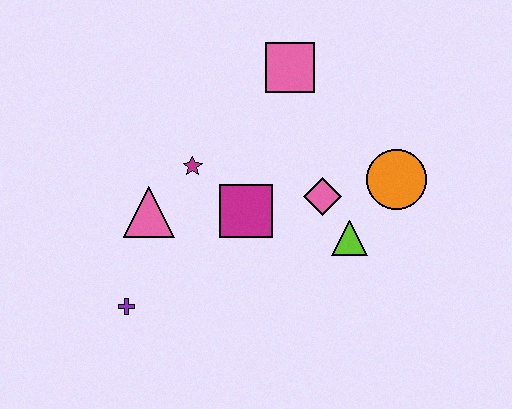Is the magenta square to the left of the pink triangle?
No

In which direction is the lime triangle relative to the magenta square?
The lime triangle is to the right of the magenta square.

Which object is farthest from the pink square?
The purple cross is farthest from the pink square.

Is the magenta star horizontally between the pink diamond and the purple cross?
Yes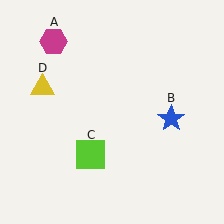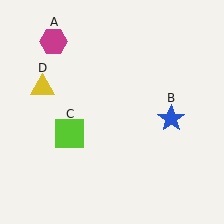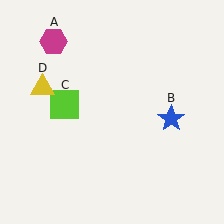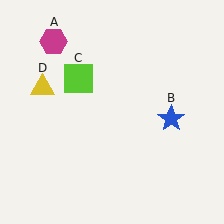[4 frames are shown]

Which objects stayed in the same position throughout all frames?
Magenta hexagon (object A) and blue star (object B) and yellow triangle (object D) remained stationary.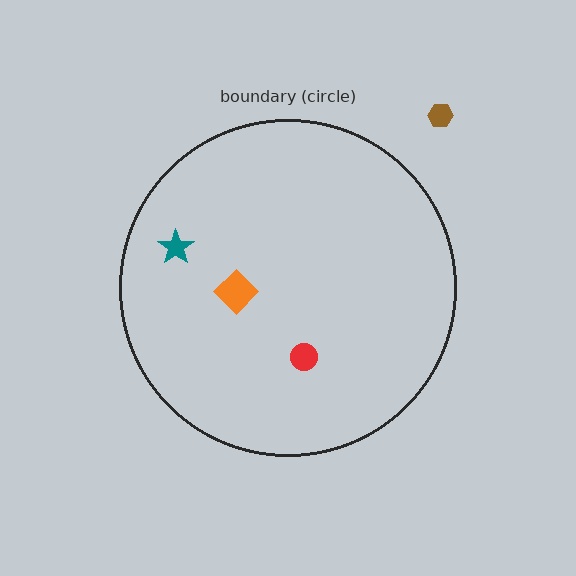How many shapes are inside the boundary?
3 inside, 1 outside.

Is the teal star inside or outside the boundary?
Inside.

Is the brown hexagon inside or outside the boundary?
Outside.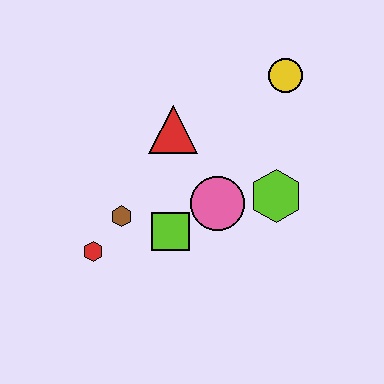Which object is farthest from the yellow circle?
The red hexagon is farthest from the yellow circle.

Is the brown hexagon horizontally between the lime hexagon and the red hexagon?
Yes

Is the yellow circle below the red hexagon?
No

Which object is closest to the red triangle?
The pink circle is closest to the red triangle.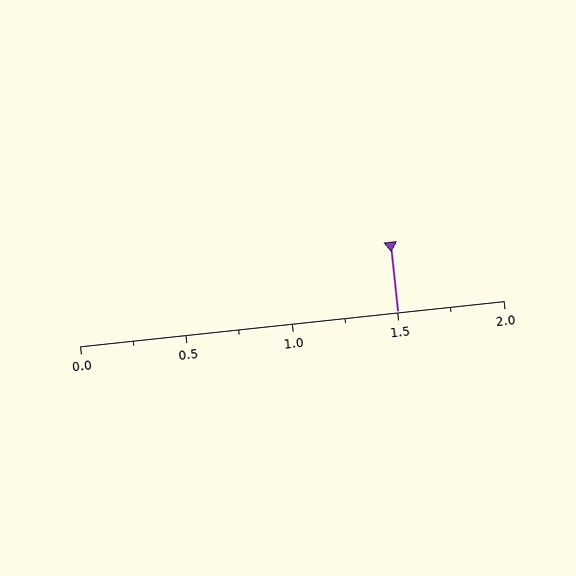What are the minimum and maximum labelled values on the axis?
The axis runs from 0.0 to 2.0.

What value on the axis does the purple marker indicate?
The marker indicates approximately 1.5.